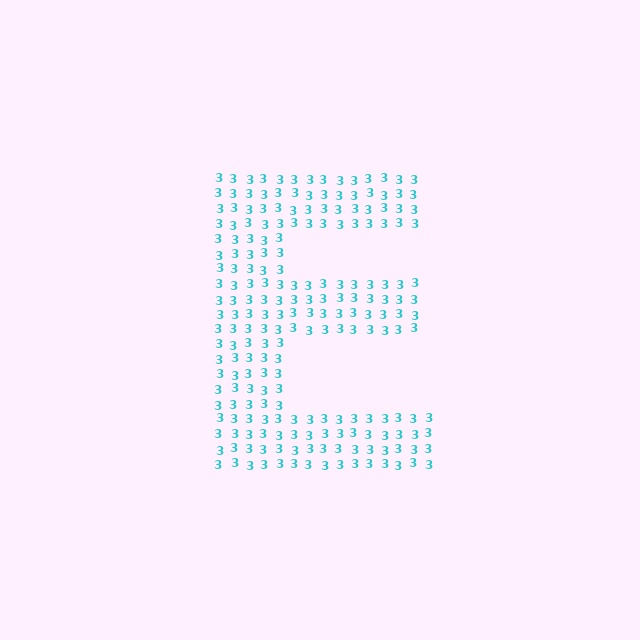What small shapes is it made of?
It is made of small digit 3's.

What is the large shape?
The large shape is the letter E.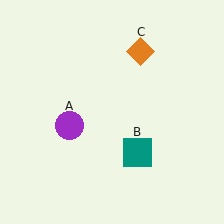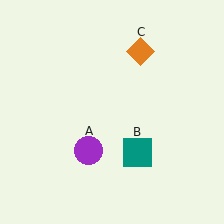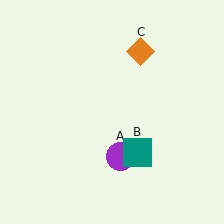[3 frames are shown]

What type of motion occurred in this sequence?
The purple circle (object A) rotated counterclockwise around the center of the scene.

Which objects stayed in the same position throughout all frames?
Teal square (object B) and orange diamond (object C) remained stationary.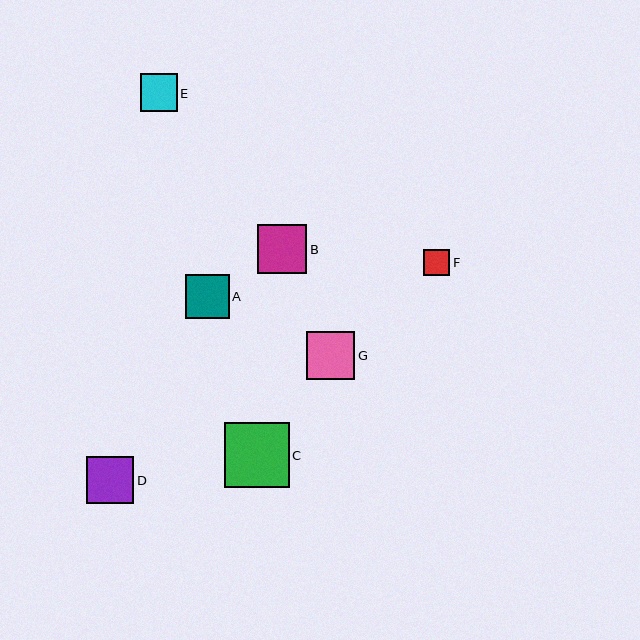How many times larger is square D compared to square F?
Square D is approximately 1.8 times the size of square F.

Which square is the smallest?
Square F is the smallest with a size of approximately 27 pixels.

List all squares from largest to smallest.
From largest to smallest: C, B, G, D, A, E, F.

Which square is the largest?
Square C is the largest with a size of approximately 65 pixels.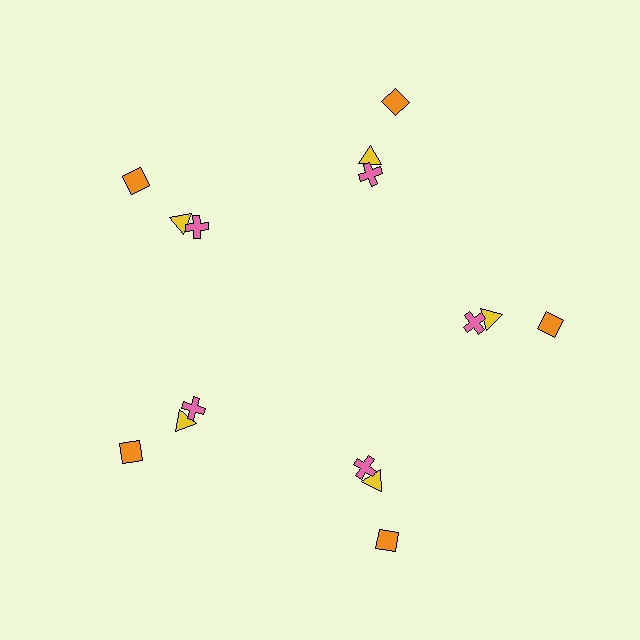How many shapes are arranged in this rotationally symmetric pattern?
There are 15 shapes, arranged in 5 groups of 3.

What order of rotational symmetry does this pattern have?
This pattern has 5-fold rotational symmetry.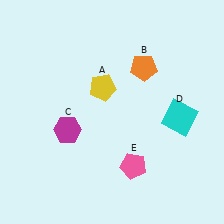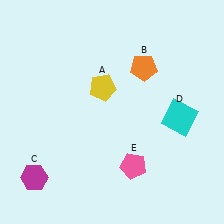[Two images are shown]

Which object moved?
The magenta hexagon (C) moved down.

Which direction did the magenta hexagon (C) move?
The magenta hexagon (C) moved down.